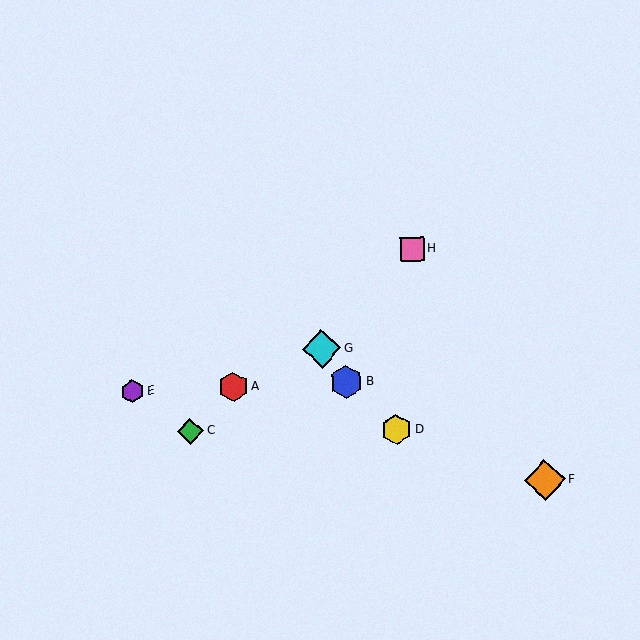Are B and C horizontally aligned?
No, B is at y≈382 and C is at y≈431.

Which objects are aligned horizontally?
Objects A, B, E are aligned horizontally.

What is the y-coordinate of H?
Object H is at y≈249.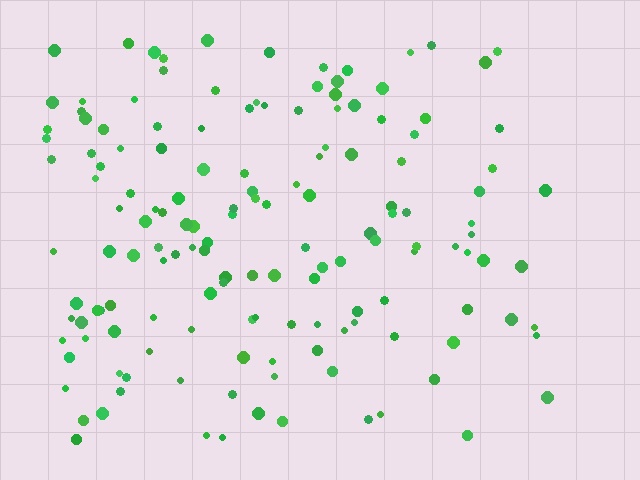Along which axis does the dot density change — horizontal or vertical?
Horizontal.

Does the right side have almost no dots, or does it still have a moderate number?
Still a moderate number, just noticeably fewer than the left.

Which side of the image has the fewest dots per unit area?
The right.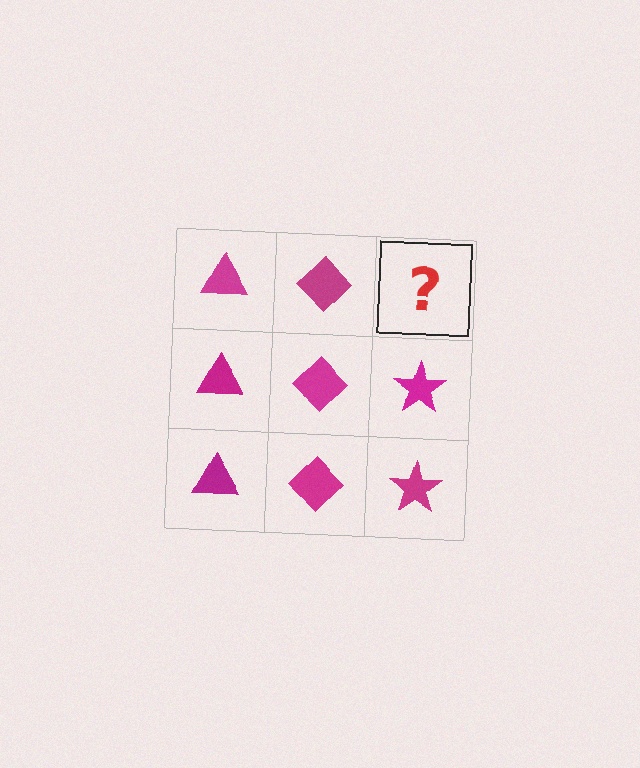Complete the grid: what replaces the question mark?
The question mark should be replaced with a magenta star.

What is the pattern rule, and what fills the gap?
The rule is that each column has a consistent shape. The gap should be filled with a magenta star.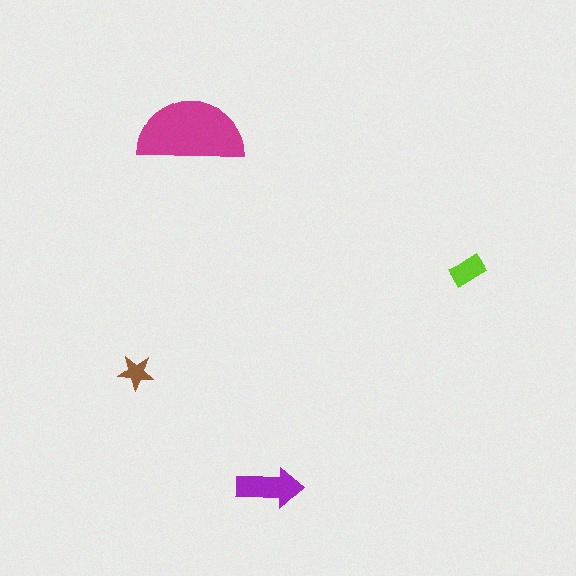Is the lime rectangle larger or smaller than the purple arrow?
Smaller.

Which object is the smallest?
The brown star.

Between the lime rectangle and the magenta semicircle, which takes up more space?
The magenta semicircle.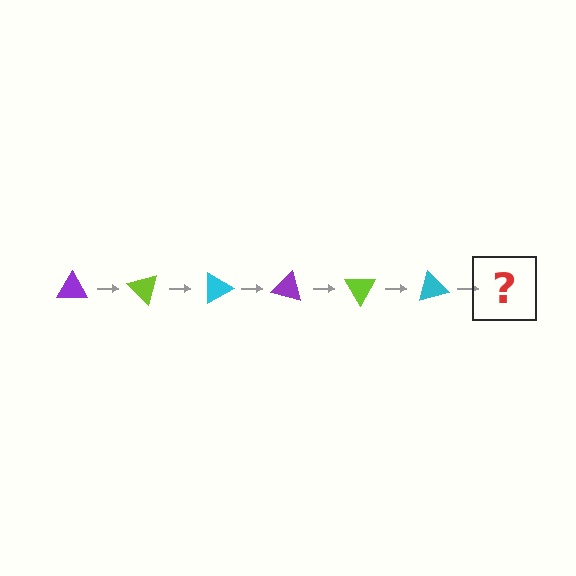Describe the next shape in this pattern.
It should be a purple triangle, rotated 270 degrees from the start.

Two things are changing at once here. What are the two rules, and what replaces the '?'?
The two rules are that it rotates 45 degrees each step and the color cycles through purple, lime, and cyan. The '?' should be a purple triangle, rotated 270 degrees from the start.